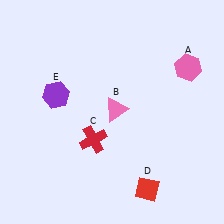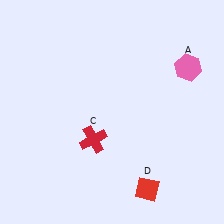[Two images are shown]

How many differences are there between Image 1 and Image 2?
There are 2 differences between the two images.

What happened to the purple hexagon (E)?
The purple hexagon (E) was removed in Image 2. It was in the top-left area of Image 1.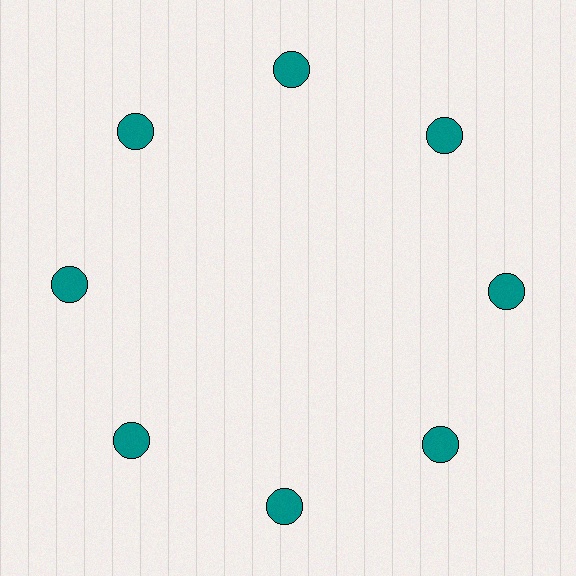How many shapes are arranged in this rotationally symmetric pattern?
There are 8 shapes, arranged in 8 groups of 1.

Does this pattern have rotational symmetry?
Yes, this pattern has 8-fold rotational symmetry. It looks the same after rotating 45 degrees around the center.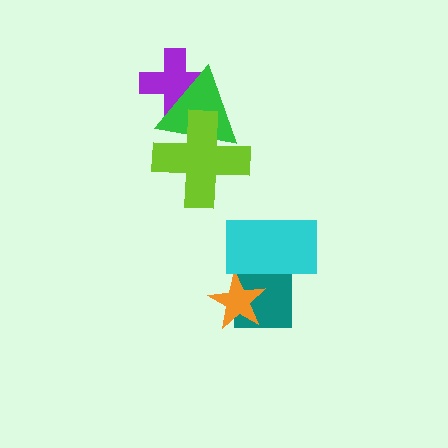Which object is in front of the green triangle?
The lime cross is in front of the green triangle.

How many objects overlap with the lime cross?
1 object overlaps with the lime cross.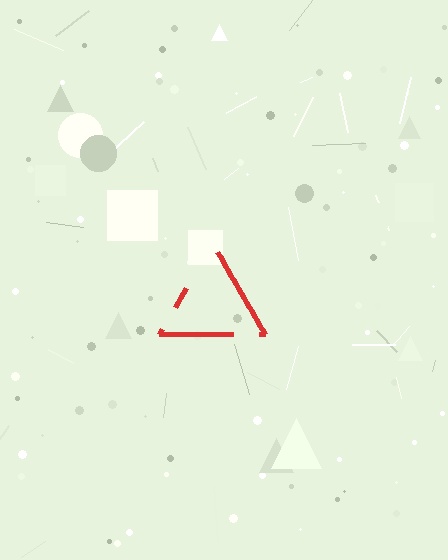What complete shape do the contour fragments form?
The contour fragments form a triangle.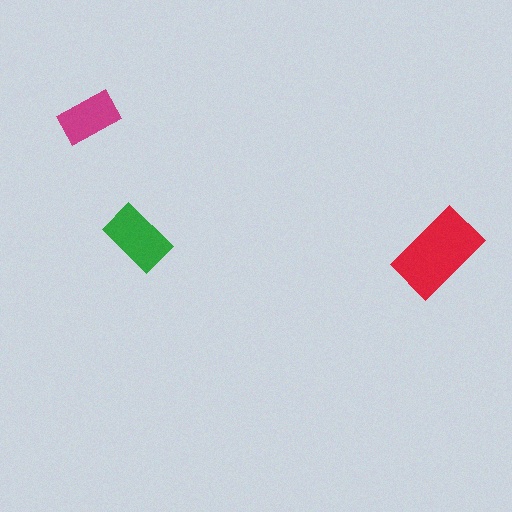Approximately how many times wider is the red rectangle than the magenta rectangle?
About 1.5 times wider.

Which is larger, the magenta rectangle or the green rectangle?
The green one.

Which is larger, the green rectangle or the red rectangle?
The red one.